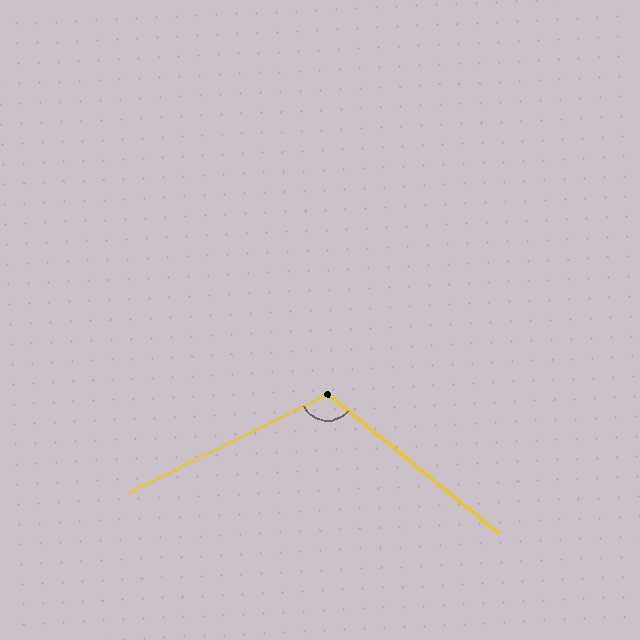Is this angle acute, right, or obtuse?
It is obtuse.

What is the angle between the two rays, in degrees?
Approximately 115 degrees.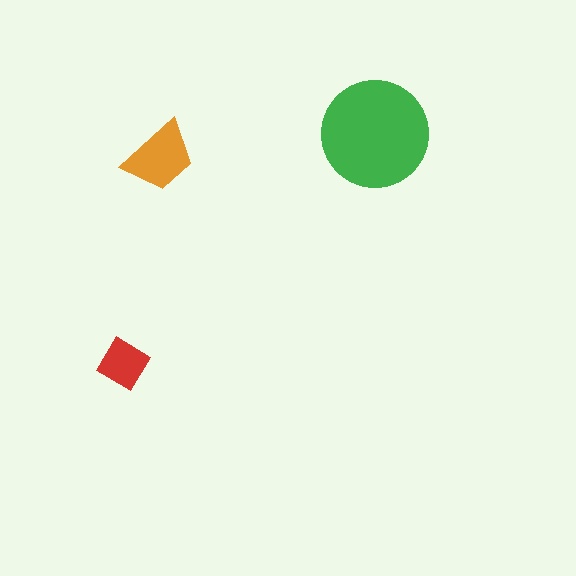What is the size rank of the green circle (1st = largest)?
1st.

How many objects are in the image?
There are 3 objects in the image.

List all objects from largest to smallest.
The green circle, the orange trapezoid, the red diamond.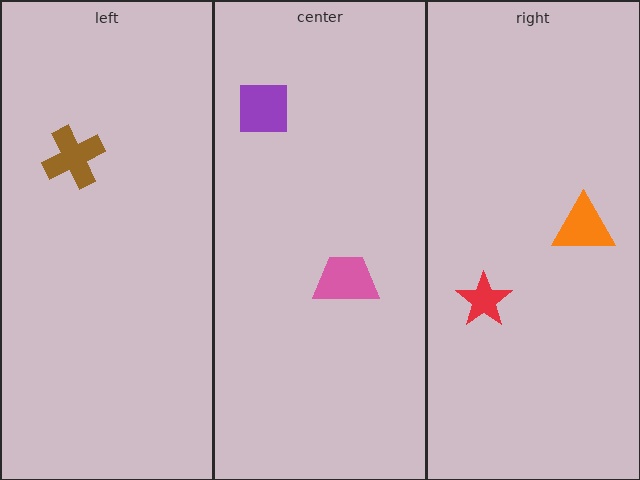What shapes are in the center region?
The pink trapezoid, the purple square.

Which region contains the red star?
The right region.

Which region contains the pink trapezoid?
The center region.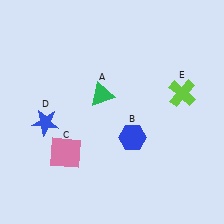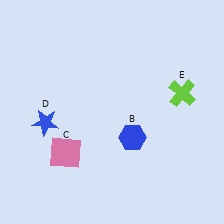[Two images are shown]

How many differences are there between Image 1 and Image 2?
There is 1 difference between the two images.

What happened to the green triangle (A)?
The green triangle (A) was removed in Image 2. It was in the top-left area of Image 1.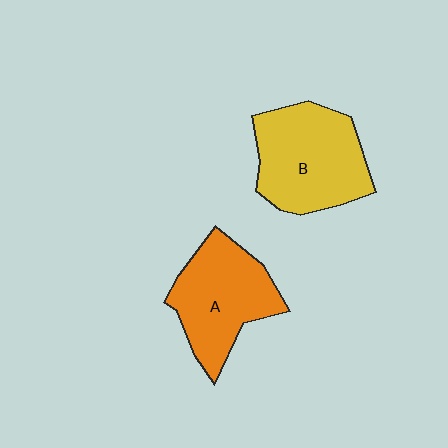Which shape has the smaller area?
Shape A (orange).